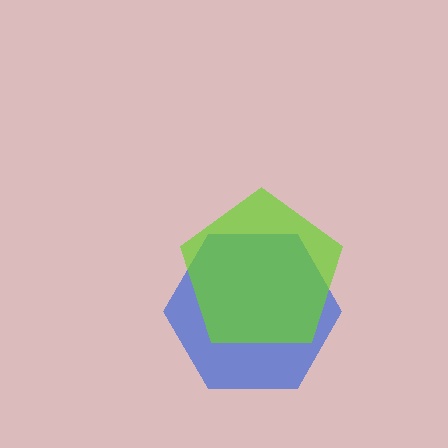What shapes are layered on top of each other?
The layered shapes are: a blue hexagon, a lime pentagon.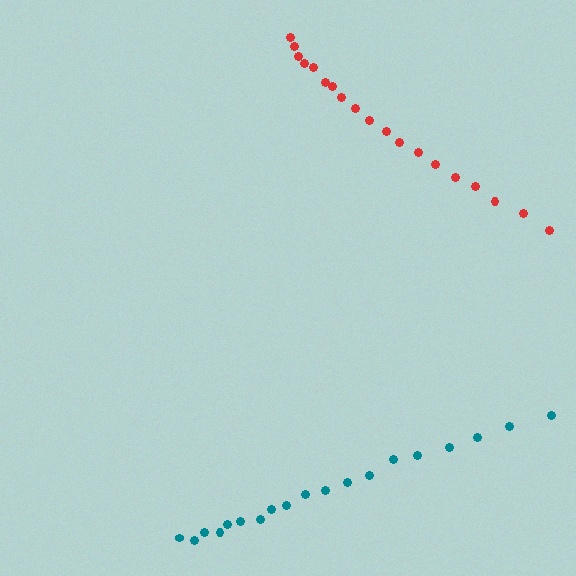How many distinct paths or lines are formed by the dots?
There are 2 distinct paths.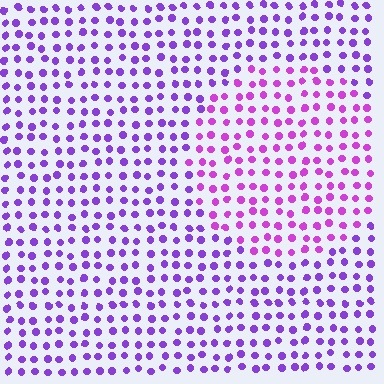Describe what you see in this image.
The image is filled with small purple elements in a uniform arrangement. A circle-shaped region is visible where the elements are tinted to a slightly different hue, forming a subtle color boundary.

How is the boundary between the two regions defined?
The boundary is defined purely by a slight shift in hue (about 29 degrees). Spacing, size, and orientation are identical on both sides.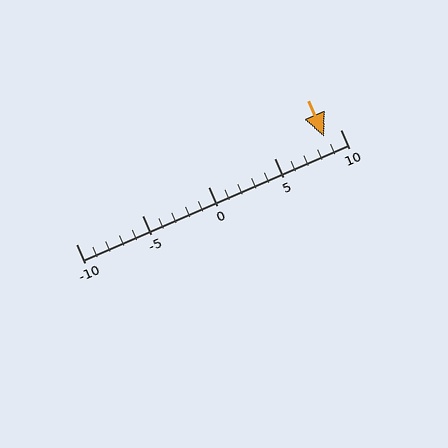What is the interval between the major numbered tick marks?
The major tick marks are spaced 5 units apart.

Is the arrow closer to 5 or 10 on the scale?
The arrow is closer to 10.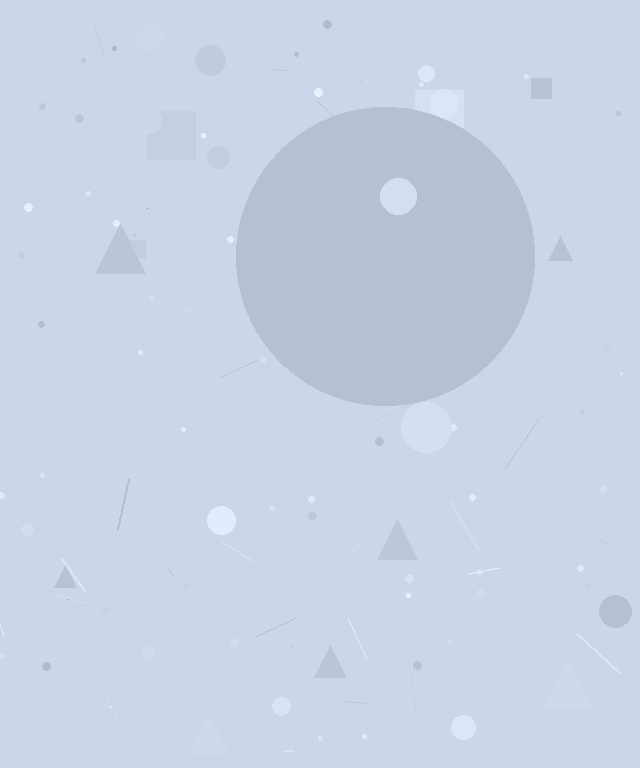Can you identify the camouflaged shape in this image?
The camouflaged shape is a circle.